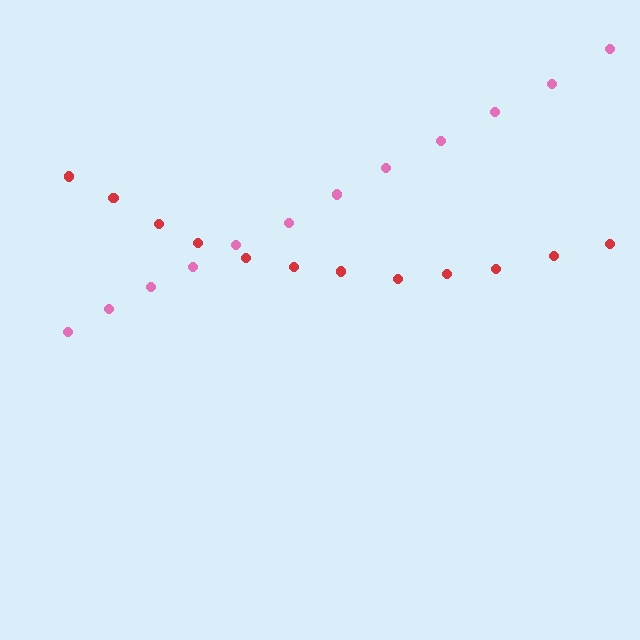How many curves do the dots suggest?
There are 2 distinct paths.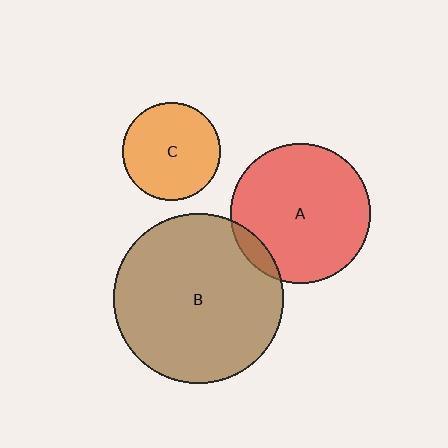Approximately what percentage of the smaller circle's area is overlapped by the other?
Approximately 5%.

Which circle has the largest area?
Circle B (brown).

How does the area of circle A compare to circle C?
Approximately 2.0 times.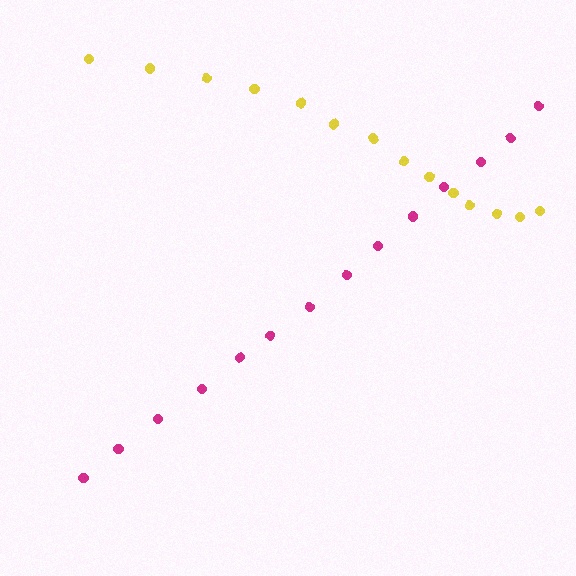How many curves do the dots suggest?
There are 2 distinct paths.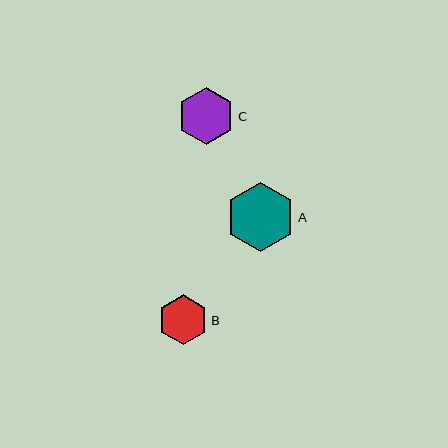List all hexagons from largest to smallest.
From largest to smallest: A, C, B.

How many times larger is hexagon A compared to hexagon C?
Hexagon A is approximately 1.2 times the size of hexagon C.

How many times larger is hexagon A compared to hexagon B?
Hexagon A is approximately 1.4 times the size of hexagon B.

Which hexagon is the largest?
Hexagon A is the largest with a size of approximately 69 pixels.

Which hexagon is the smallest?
Hexagon B is the smallest with a size of approximately 50 pixels.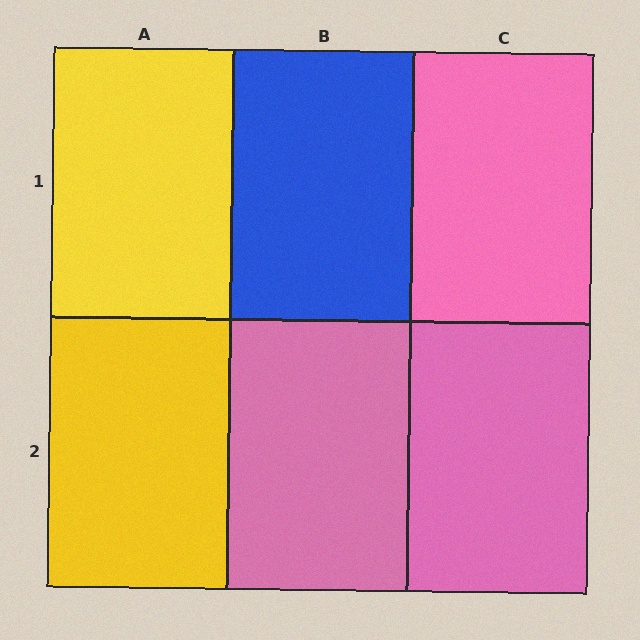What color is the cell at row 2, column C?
Pink.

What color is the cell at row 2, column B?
Pink.